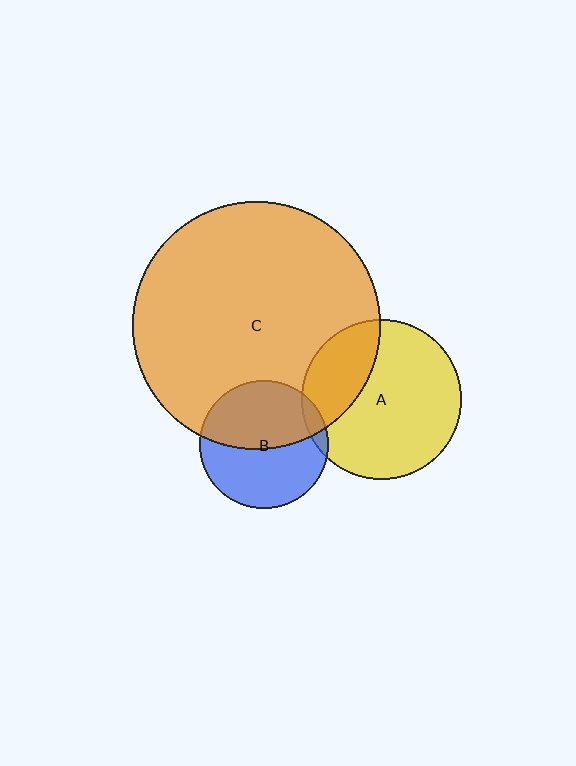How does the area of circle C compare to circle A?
Approximately 2.4 times.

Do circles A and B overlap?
Yes.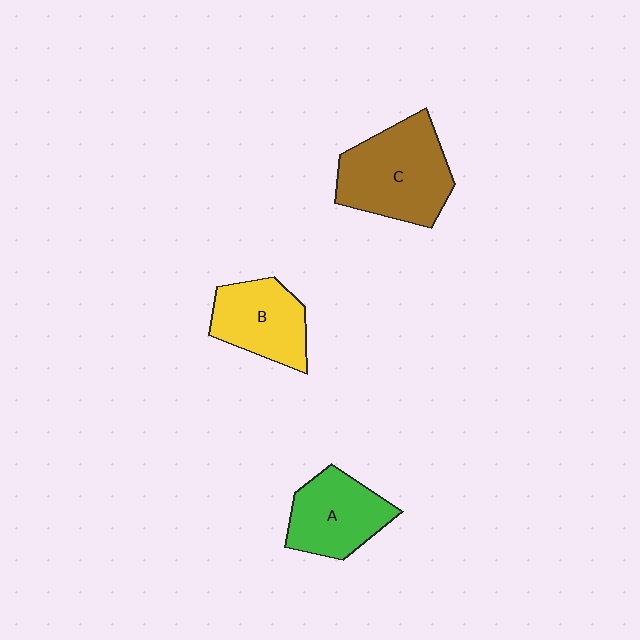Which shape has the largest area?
Shape C (brown).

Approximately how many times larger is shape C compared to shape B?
Approximately 1.4 times.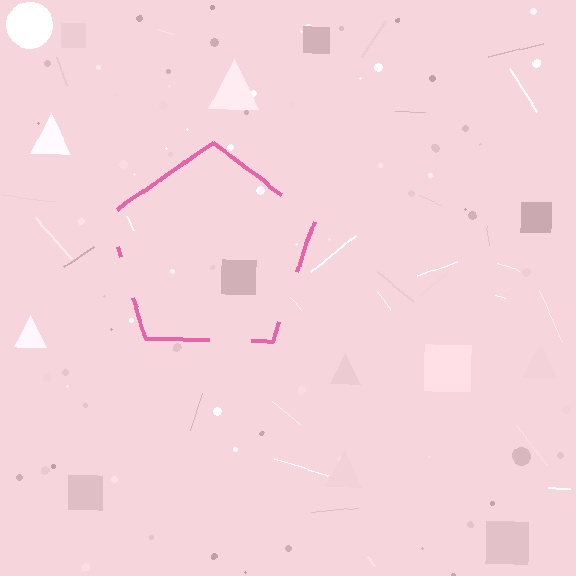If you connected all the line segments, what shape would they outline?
They would outline a pentagon.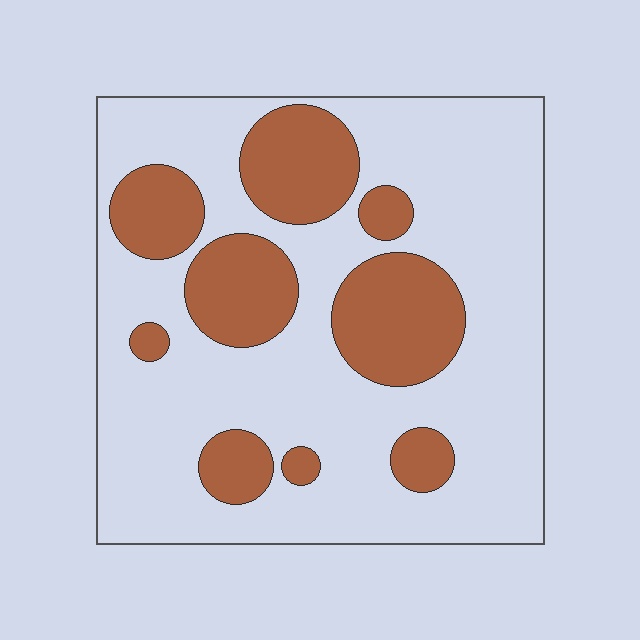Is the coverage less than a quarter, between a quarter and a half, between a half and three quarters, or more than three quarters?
Between a quarter and a half.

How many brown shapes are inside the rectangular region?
9.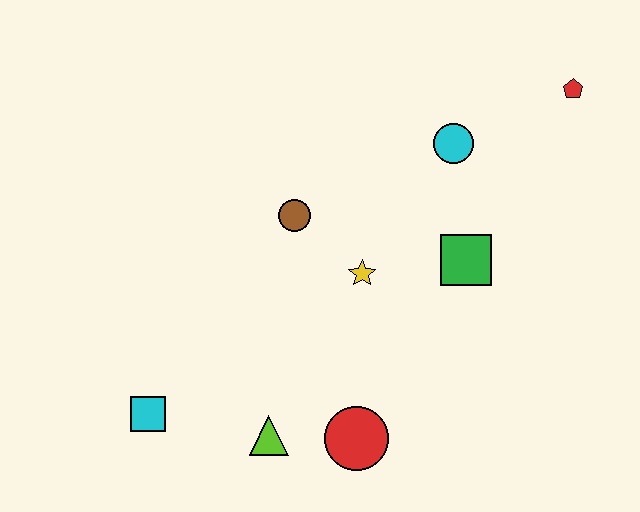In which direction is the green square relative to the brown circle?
The green square is to the right of the brown circle.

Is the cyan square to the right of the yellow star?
No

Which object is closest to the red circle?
The lime triangle is closest to the red circle.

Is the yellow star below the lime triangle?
No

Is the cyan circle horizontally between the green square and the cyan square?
Yes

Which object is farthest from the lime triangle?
The red pentagon is farthest from the lime triangle.